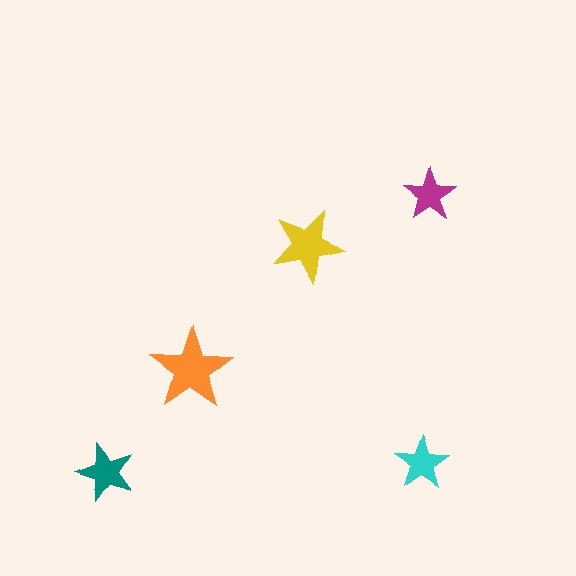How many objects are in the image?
There are 5 objects in the image.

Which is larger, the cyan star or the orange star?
The orange one.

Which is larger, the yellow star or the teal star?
The yellow one.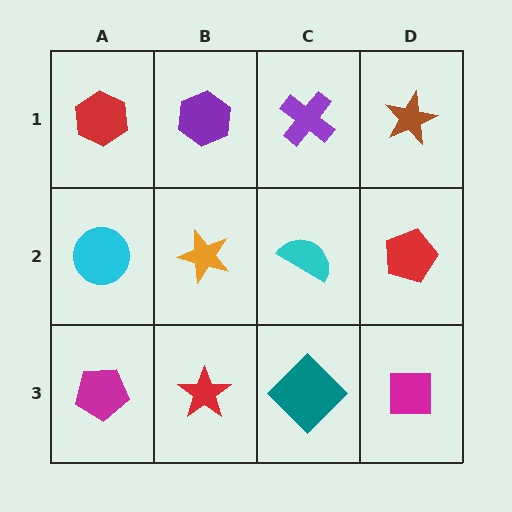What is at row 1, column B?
A purple hexagon.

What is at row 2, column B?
An orange star.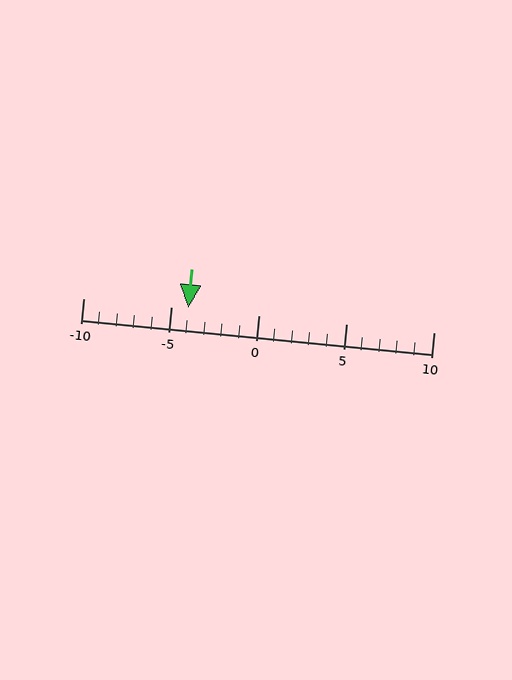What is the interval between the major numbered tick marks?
The major tick marks are spaced 5 units apart.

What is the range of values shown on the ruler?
The ruler shows values from -10 to 10.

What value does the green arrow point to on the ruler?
The green arrow points to approximately -4.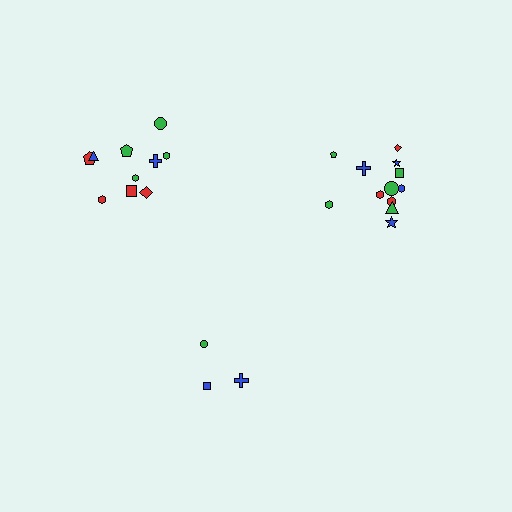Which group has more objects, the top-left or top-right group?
The top-right group.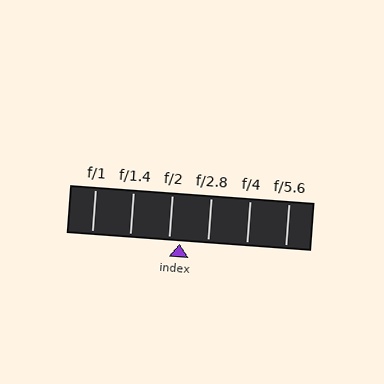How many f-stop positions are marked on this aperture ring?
There are 6 f-stop positions marked.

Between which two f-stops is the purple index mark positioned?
The index mark is between f/2 and f/2.8.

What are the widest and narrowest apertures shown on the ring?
The widest aperture shown is f/1 and the narrowest is f/5.6.